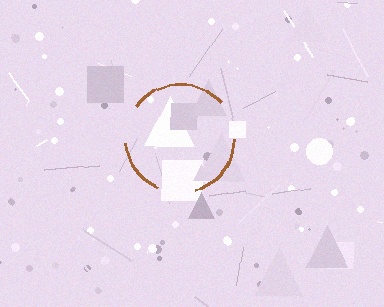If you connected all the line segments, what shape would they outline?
They would outline a circle.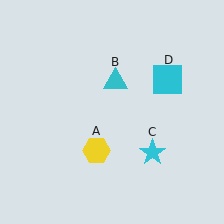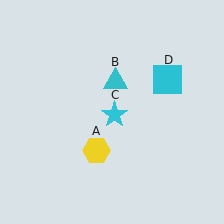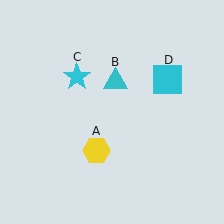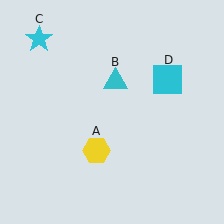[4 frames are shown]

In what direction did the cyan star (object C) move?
The cyan star (object C) moved up and to the left.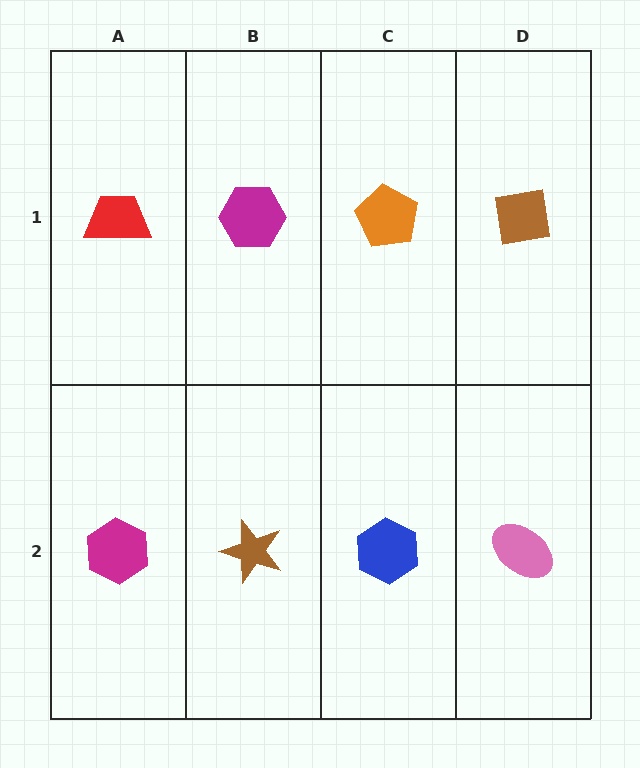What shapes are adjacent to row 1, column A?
A magenta hexagon (row 2, column A), a magenta hexagon (row 1, column B).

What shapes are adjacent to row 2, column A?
A red trapezoid (row 1, column A), a brown star (row 2, column B).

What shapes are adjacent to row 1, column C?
A blue hexagon (row 2, column C), a magenta hexagon (row 1, column B), a brown square (row 1, column D).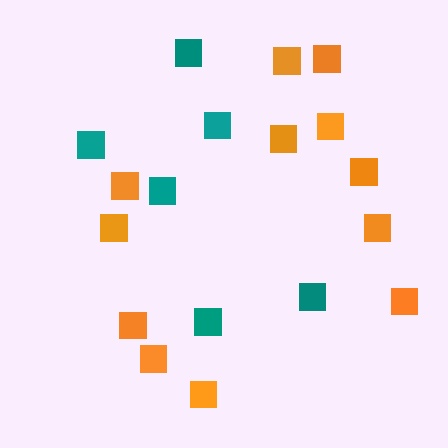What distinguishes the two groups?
There are 2 groups: one group of orange squares (12) and one group of teal squares (6).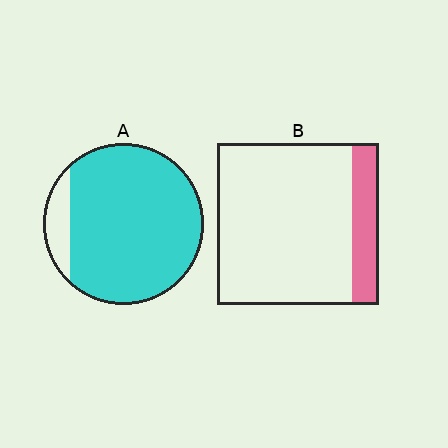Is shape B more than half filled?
No.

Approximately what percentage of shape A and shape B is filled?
A is approximately 90% and B is approximately 15%.